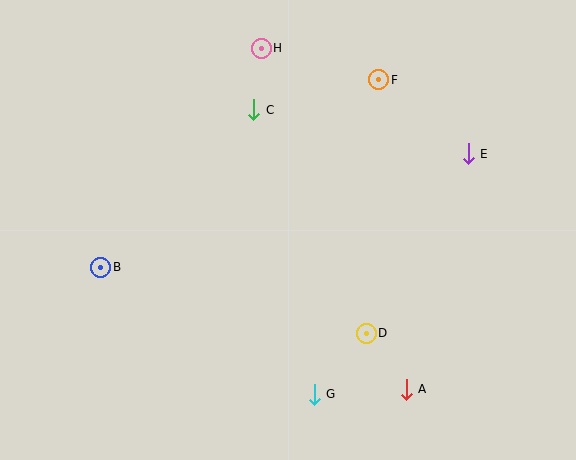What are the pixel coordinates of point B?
Point B is at (101, 268).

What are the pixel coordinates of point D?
Point D is at (366, 333).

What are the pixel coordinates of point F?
Point F is at (379, 80).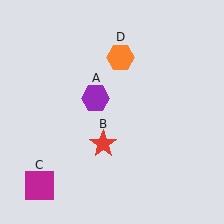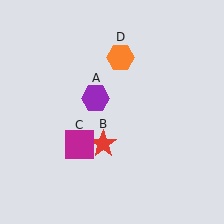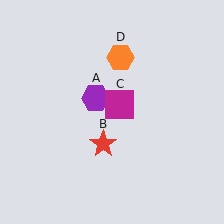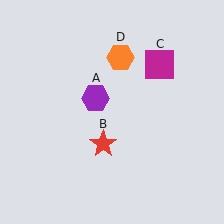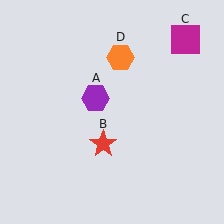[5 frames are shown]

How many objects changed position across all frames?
1 object changed position: magenta square (object C).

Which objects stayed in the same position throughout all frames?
Purple hexagon (object A) and red star (object B) and orange hexagon (object D) remained stationary.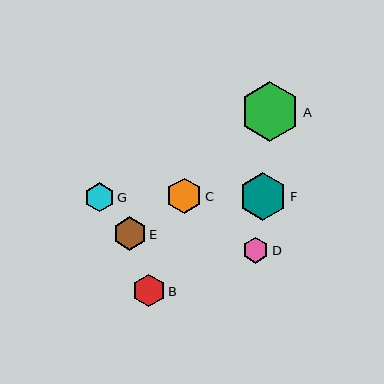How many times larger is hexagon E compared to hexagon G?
Hexagon E is approximately 1.1 times the size of hexagon G.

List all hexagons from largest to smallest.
From largest to smallest: A, F, C, E, B, G, D.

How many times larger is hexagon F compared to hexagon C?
Hexagon F is approximately 1.3 times the size of hexagon C.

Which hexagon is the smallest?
Hexagon D is the smallest with a size of approximately 26 pixels.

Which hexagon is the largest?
Hexagon A is the largest with a size of approximately 60 pixels.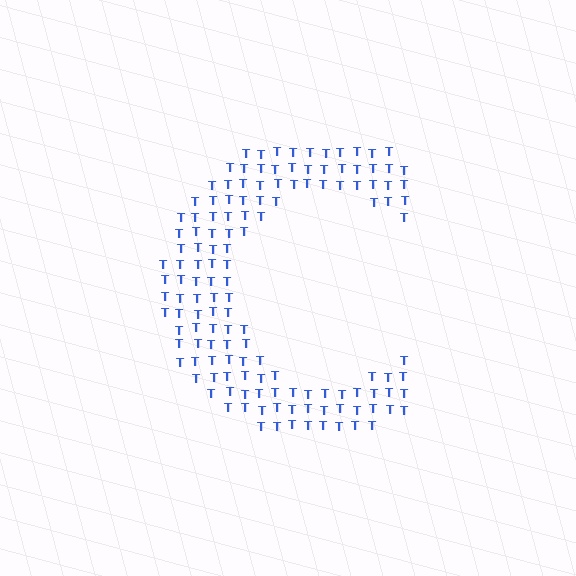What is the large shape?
The large shape is the letter C.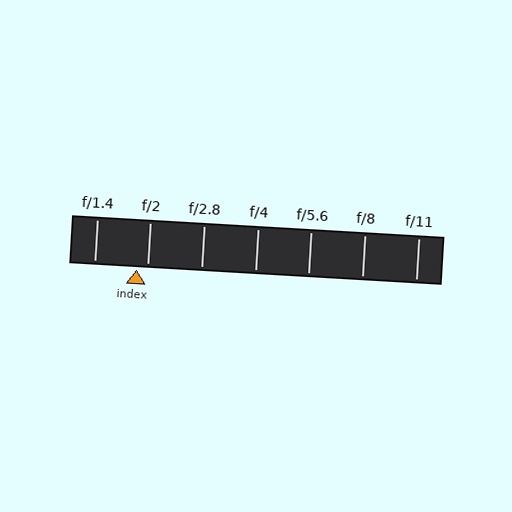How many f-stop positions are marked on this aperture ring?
There are 7 f-stop positions marked.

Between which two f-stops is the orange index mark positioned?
The index mark is between f/1.4 and f/2.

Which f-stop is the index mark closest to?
The index mark is closest to f/2.